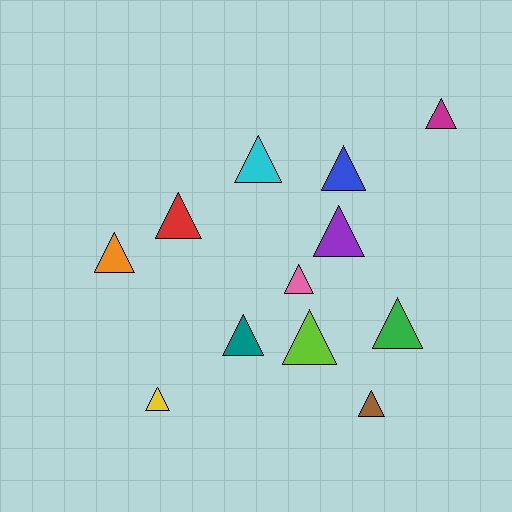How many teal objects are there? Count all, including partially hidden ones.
There is 1 teal object.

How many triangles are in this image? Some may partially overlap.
There are 12 triangles.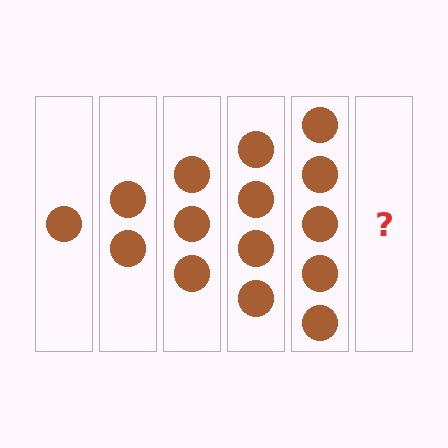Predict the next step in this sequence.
The next step is 6 circles.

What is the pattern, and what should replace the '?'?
The pattern is that each step adds one more circle. The '?' should be 6 circles.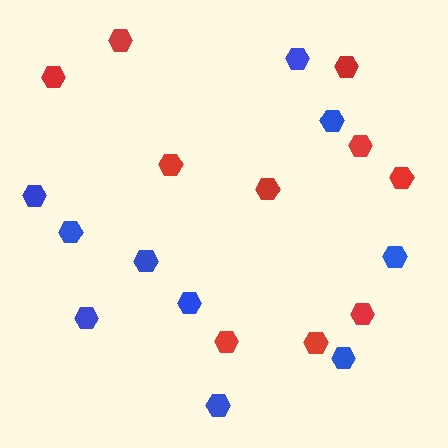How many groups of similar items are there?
There are 2 groups: one group of blue hexagons (10) and one group of red hexagons (10).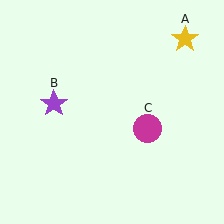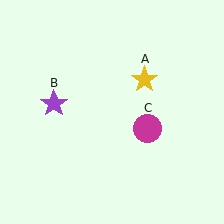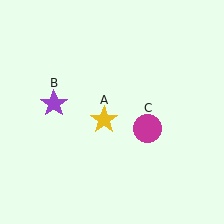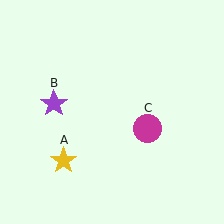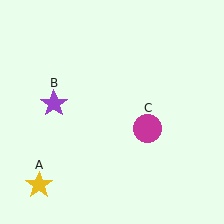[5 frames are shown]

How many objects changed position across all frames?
1 object changed position: yellow star (object A).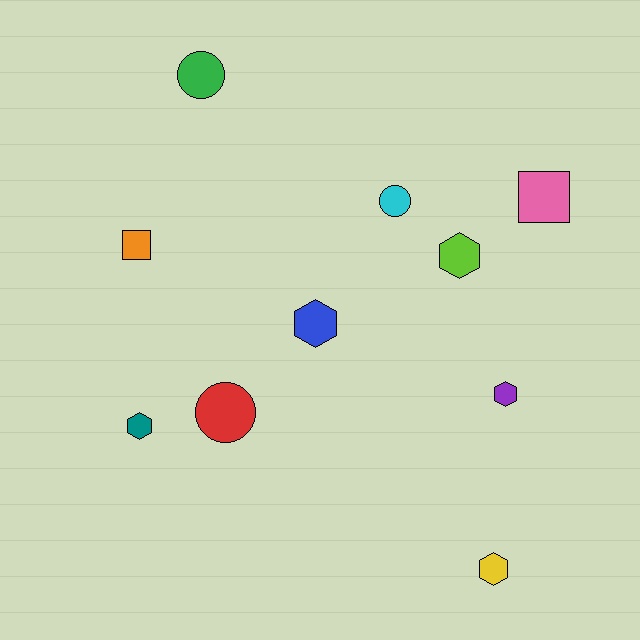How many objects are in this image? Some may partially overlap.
There are 10 objects.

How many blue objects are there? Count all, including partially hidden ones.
There is 1 blue object.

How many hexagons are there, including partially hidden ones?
There are 5 hexagons.